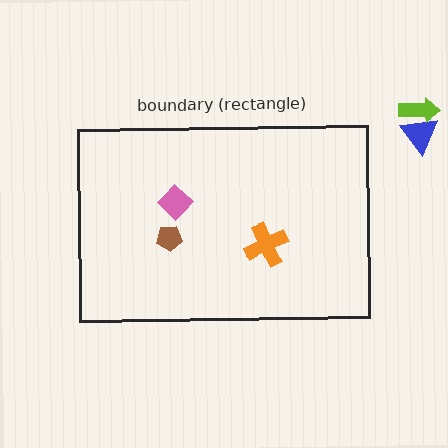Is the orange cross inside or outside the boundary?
Inside.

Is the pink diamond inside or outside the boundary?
Inside.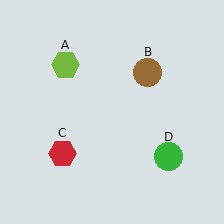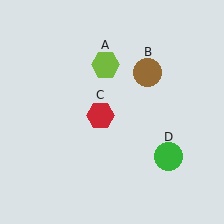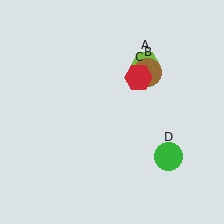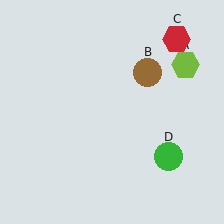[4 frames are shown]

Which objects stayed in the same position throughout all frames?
Brown circle (object B) and green circle (object D) remained stationary.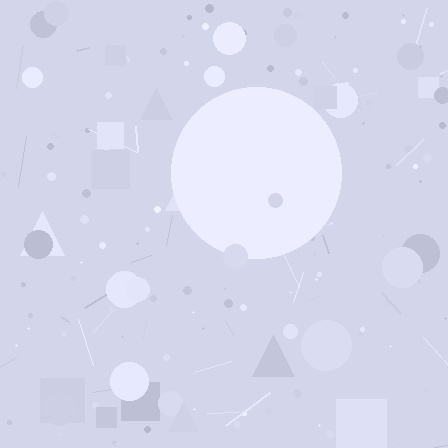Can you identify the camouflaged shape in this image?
The camouflaged shape is a circle.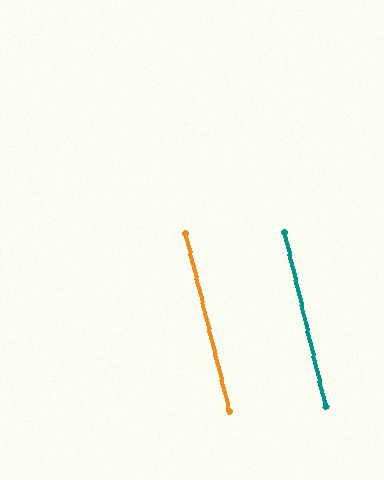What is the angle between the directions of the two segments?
Approximately 1 degree.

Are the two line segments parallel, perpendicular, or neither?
Parallel — their directions differ by only 0.6°.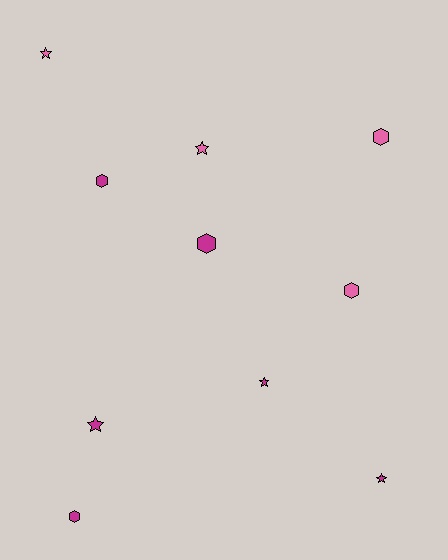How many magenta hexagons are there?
There are 3 magenta hexagons.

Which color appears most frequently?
Magenta, with 6 objects.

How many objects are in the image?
There are 10 objects.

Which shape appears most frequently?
Hexagon, with 5 objects.